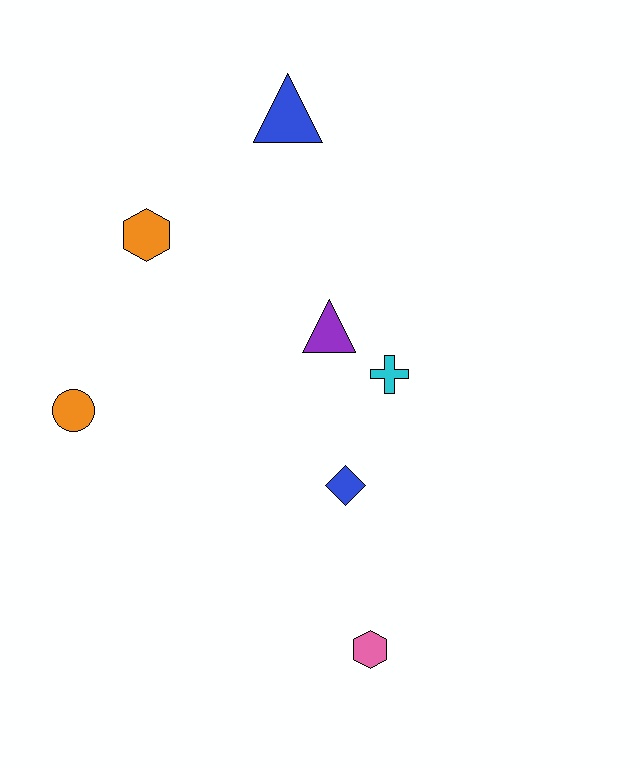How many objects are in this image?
There are 7 objects.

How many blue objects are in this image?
There are 2 blue objects.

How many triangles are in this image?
There are 2 triangles.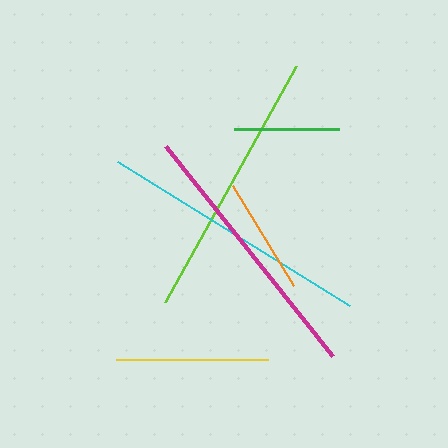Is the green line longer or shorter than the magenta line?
The magenta line is longer than the green line.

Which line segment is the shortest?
The green line is the shortest at approximately 106 pixels.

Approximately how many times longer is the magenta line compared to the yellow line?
The magenta line is approximately 1.8 times the length of the yellow line.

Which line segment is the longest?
The cyan line is the longest at approximately 273 pixels.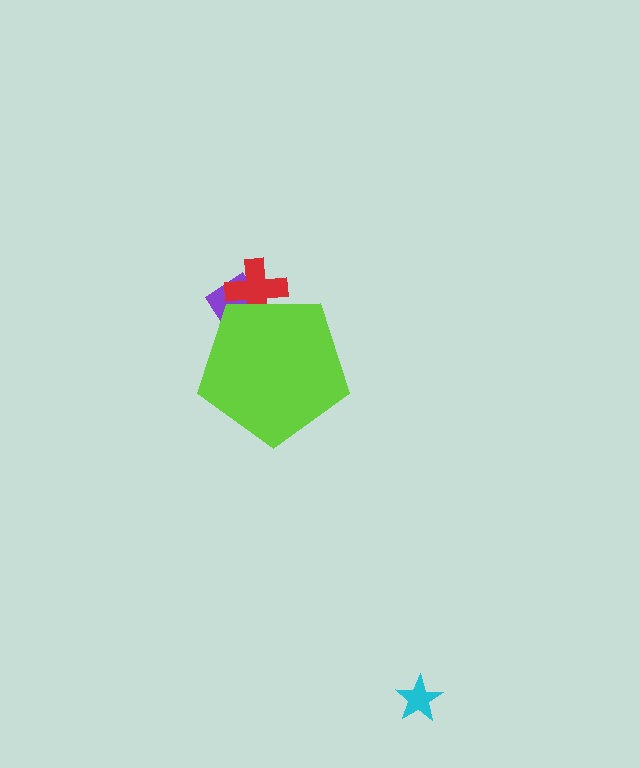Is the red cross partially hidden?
Yes, the red cross is partially hidden behind the lime pentagon.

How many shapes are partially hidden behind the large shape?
2 shapes are partially hidden.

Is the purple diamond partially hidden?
Yes, the purple diamond is partially hidden behind the lime pentagon.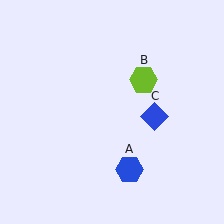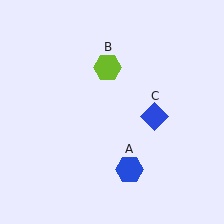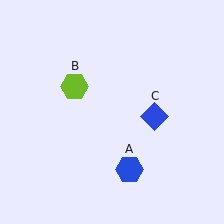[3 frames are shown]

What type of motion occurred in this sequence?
The lime hexagon (object B) rotated counterclockwise around the center of the scene.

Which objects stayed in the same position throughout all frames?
Blue hexagon (object A) and blue diamond (object C) remained stationary.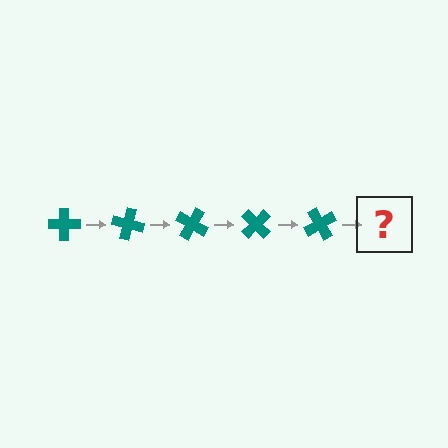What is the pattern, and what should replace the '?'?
The pattern is that the cross rotates 15 degrees each step. The '?' should be a teal cross rotated 75 degrees.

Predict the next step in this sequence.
The next step is a teal cross rotated 75 degrees.